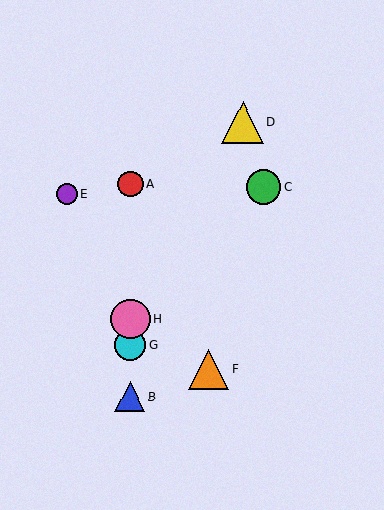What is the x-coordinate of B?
Object B is at x≈130.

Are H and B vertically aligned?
Yes, both are at x≈130.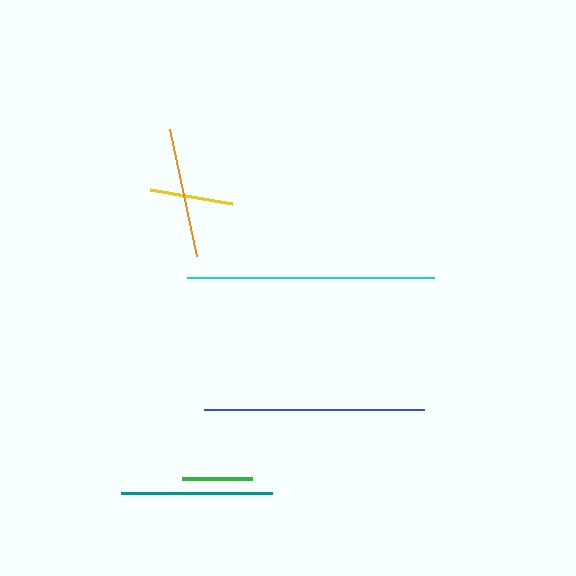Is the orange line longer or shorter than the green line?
The orange line is longer than the green line.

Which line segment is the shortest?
The green line is the shortest at approximately 70 pixels.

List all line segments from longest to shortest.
From longest to shortest: cyan, blue, teal, orange, yellow, green.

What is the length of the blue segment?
The blue segment is approximately 221 pixels long.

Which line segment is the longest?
The cyan line is the longest at approximately 247 pixels.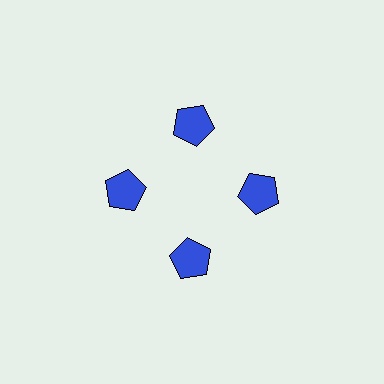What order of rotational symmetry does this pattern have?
This pattern has 4-fold rotational symmetry.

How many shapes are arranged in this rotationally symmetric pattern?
There are 4 shapes, arranged in 4 groups of 1.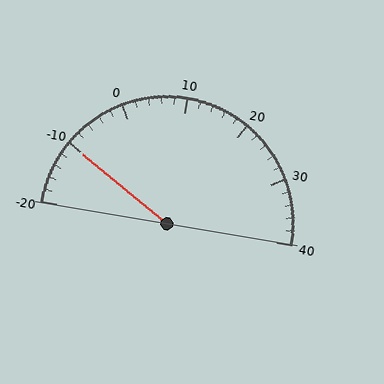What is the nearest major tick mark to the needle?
The nearest major tick mark is -10.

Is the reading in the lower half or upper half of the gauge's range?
The reading is in the lower half of the range (-20 to 40).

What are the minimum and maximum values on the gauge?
The gauge ranges from -20 to 40.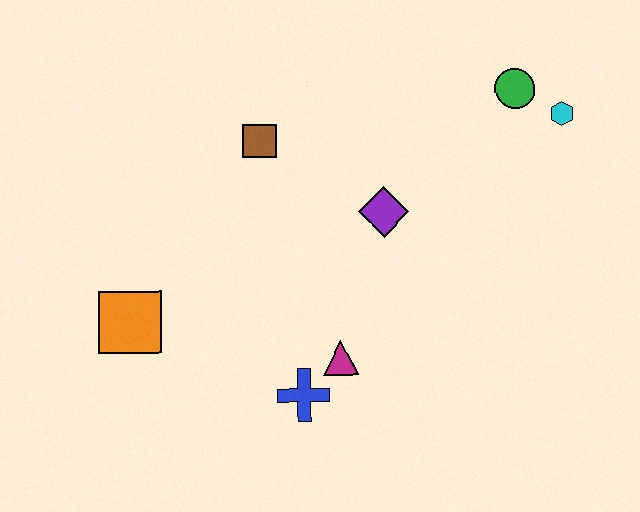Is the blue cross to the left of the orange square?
No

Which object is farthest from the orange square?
The cyan hexagon is farthest from the orange square.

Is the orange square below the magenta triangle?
No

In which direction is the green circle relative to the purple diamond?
The green circle is to the right of the purple diamond.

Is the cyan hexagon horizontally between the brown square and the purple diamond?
No